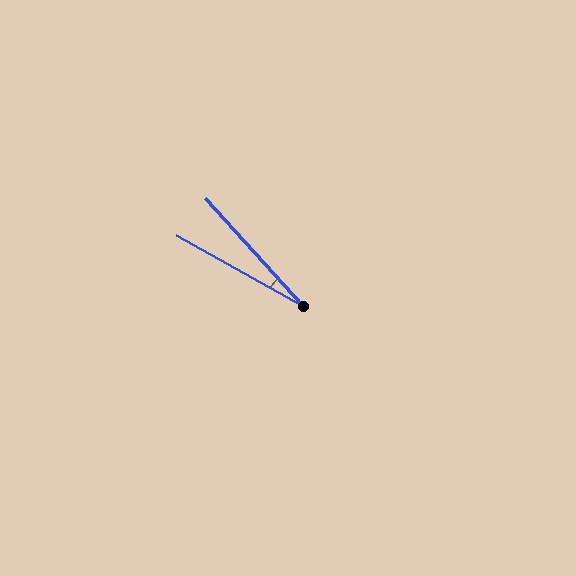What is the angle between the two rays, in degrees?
Approximately 18 degrees.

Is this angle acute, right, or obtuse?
It is acute.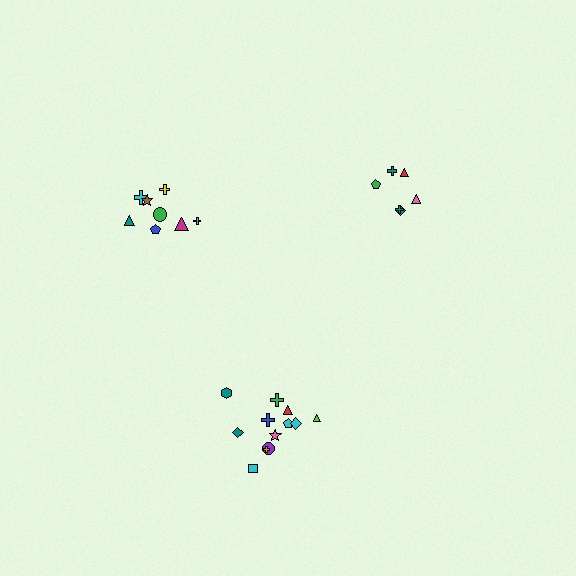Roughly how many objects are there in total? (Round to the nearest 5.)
Roughly 25 objects in total.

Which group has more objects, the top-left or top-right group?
The top-left group.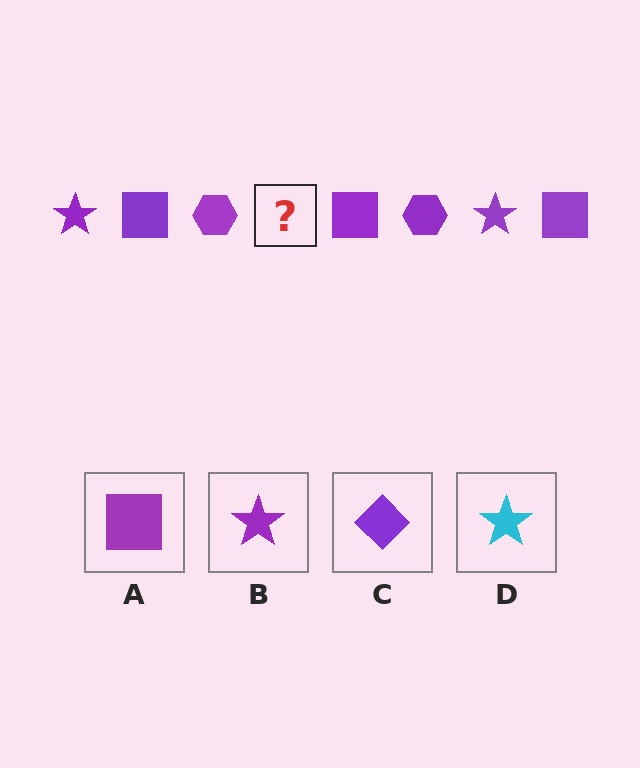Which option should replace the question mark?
Option B.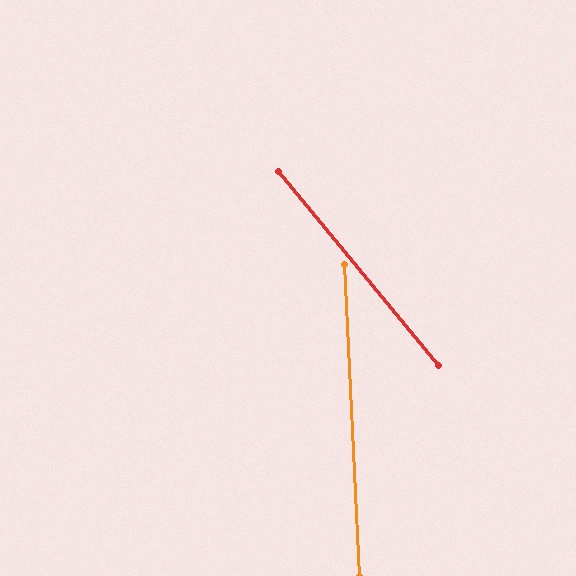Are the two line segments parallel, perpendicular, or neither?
Neither parallel nor perpendicular — they differ by about 37°.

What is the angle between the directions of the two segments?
Approximately 37 degrees.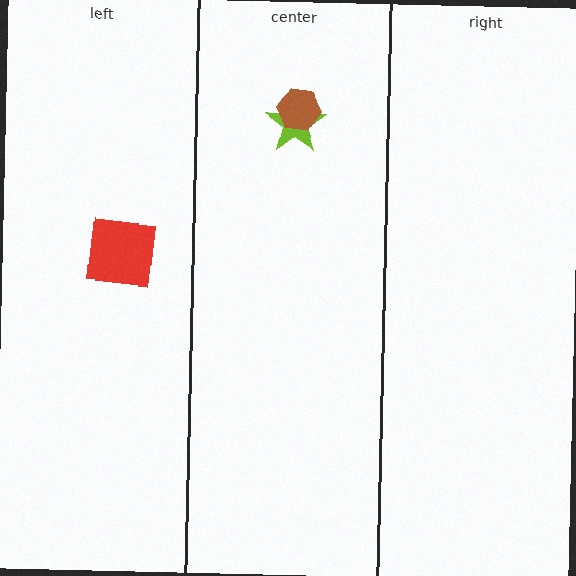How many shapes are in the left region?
1.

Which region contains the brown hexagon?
The center region.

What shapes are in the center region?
The lime star, the brown hexagon.